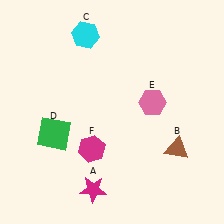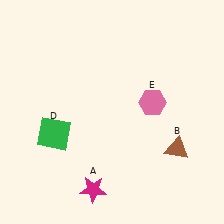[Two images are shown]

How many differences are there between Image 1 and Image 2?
There are 2 differences between the two images.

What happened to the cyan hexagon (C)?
The cyan hexagon (C) was removed in Image 2. It was in the top-left area of Image 1.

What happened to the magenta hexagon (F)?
The magenta hexagon (F) was removed in Image 2. It was in the bottom-left area of Image 1.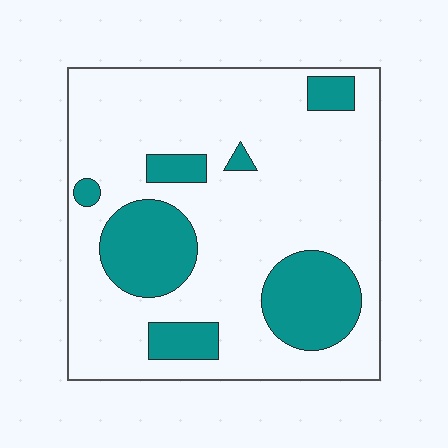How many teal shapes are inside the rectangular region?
7.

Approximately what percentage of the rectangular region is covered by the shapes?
Approximately 25%.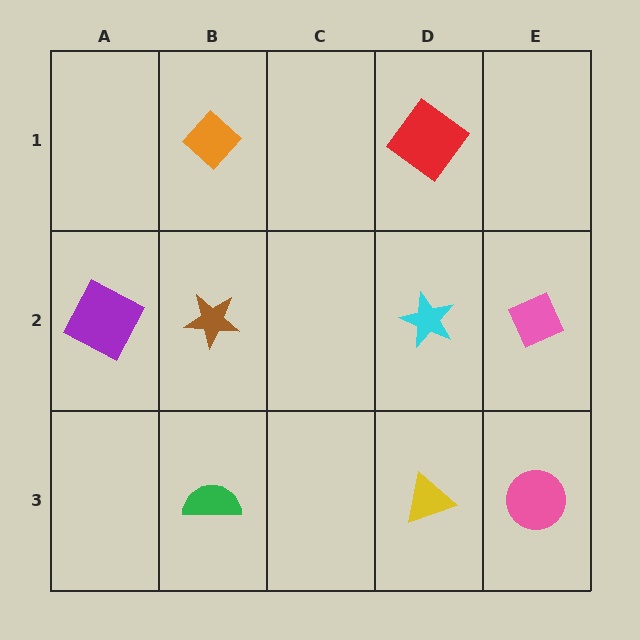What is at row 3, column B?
A green semicircle.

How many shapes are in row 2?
4 shapes.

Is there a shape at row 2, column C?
No, that cell is empty.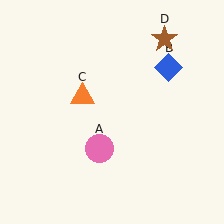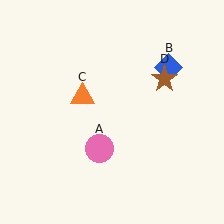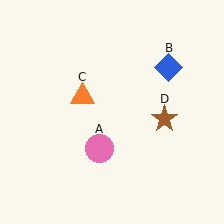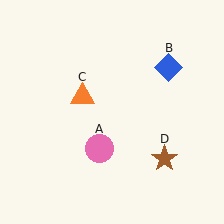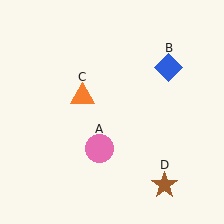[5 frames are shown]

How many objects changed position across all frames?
1 object changed position: brown star (object D).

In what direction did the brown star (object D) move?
The brown star (object D) moved down.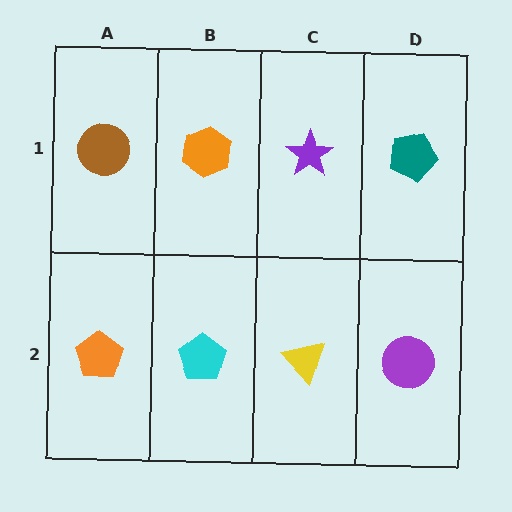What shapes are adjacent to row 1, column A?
An orange pentagon (row 2, column A), an orange hexagon (row 1, column B).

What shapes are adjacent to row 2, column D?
A teal pentagon (row 1, column D), a yellow triangle (row 2, column C).